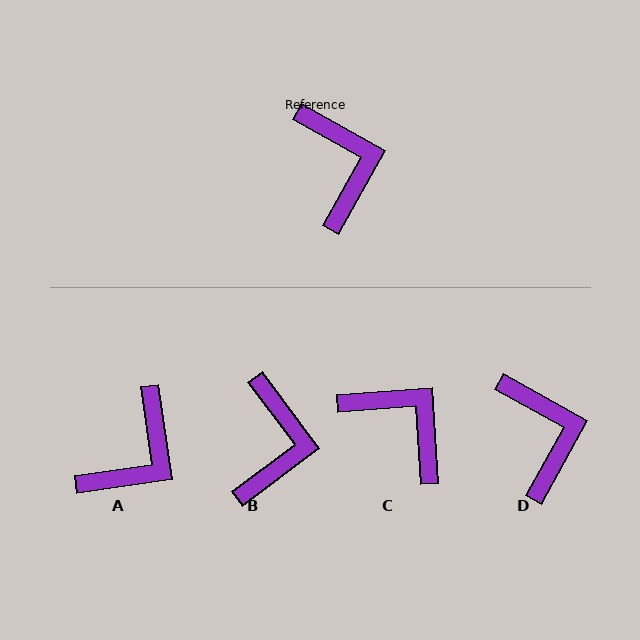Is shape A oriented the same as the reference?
No, it is off by about 53 degrees.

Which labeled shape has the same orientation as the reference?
D.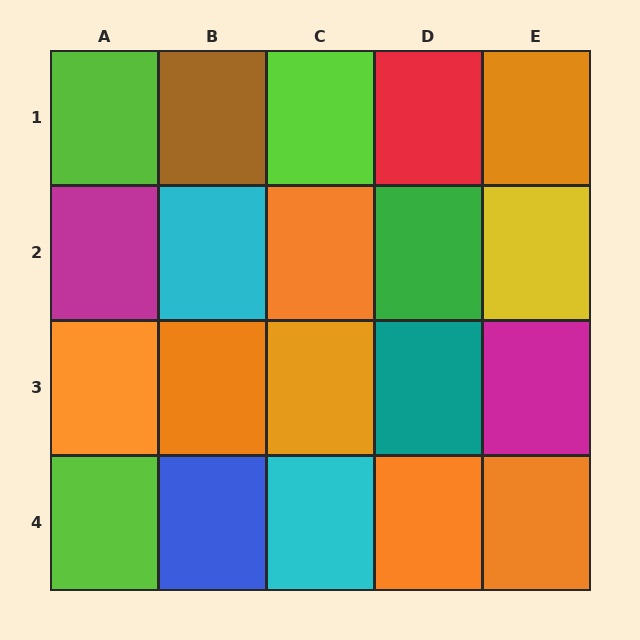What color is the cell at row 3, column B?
Orange.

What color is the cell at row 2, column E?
Yellow.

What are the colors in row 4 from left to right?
Lime, blue, cyan, orange, orange.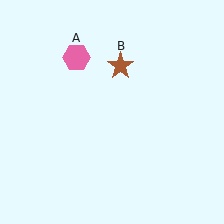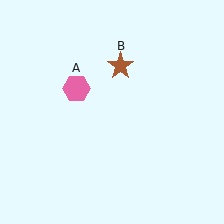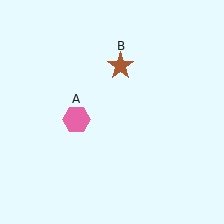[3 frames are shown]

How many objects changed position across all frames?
1 object changed position: pink hexagon (object A).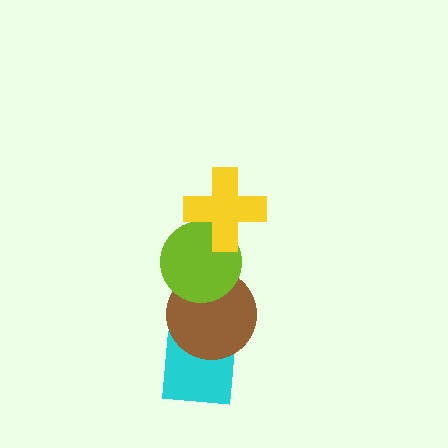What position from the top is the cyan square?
The cyan square is 4th from the top.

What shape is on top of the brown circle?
The lime circle is on top of the brown circle.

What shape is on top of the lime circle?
The yellow cross is on top of the lime circle.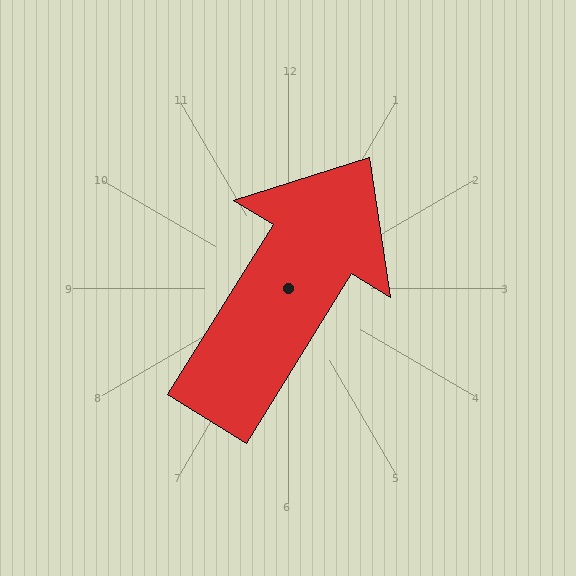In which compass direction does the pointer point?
Northeast.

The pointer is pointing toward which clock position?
Roughly 1 o'clock.